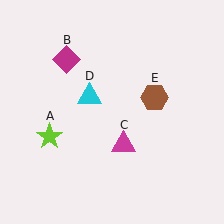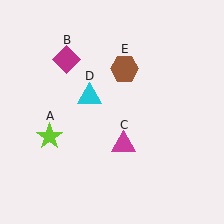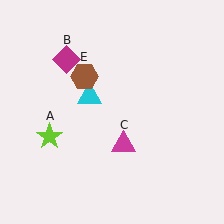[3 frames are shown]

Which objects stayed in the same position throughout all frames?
Lime star (object A) and magenta diamond (object B) and magenta triangle (object C) and cyan triangle (object D) remained stationary.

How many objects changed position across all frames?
1 object changed position: brown hexagon (object E).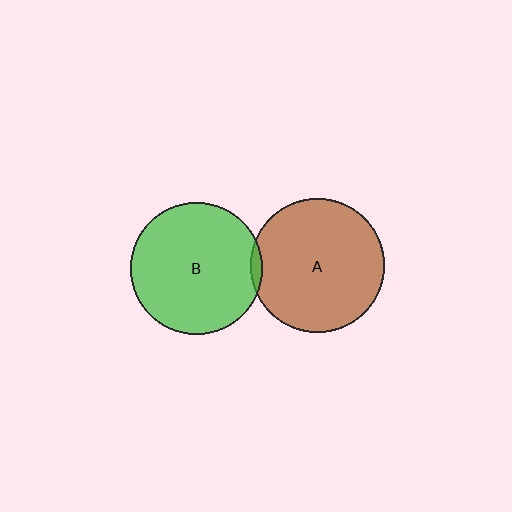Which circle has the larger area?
Circle A (brown).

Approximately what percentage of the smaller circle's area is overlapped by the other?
Approximately 5%.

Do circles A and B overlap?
Yes.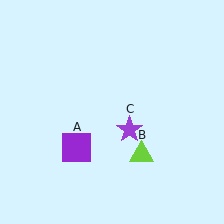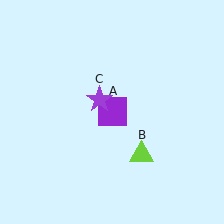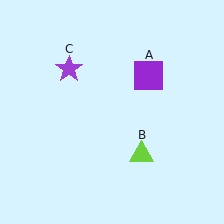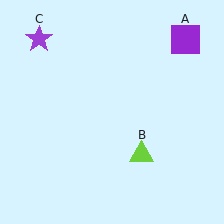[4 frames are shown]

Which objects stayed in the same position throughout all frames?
Lime triangle (object B) remained stationary.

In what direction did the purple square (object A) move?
The purple square (object A) moved up and to the right.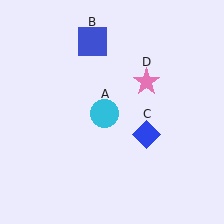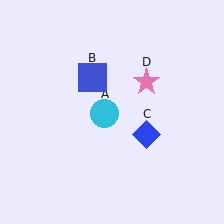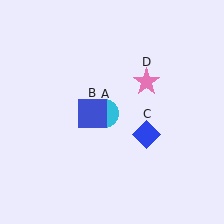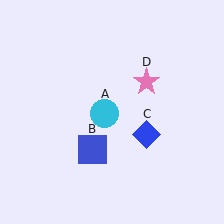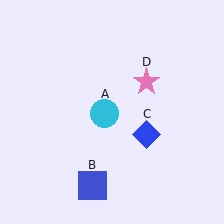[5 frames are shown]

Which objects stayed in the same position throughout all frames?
Cyan circle (object A) and blue diamond (object C) and pink star (object D) remained stationary.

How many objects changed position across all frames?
1 object changed position: blue square (object B).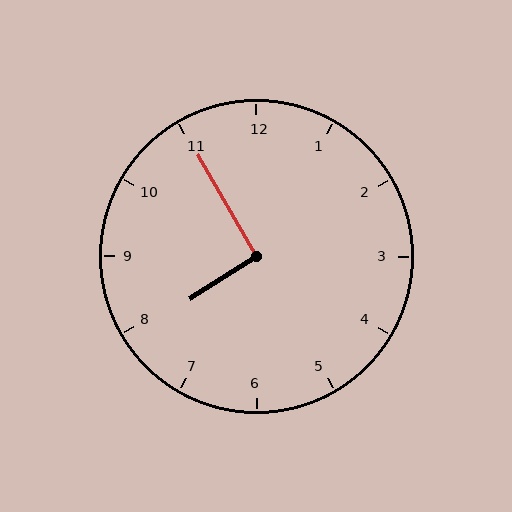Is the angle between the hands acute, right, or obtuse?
It is right.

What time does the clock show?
7:55.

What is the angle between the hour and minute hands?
Approximately 92 degrees.